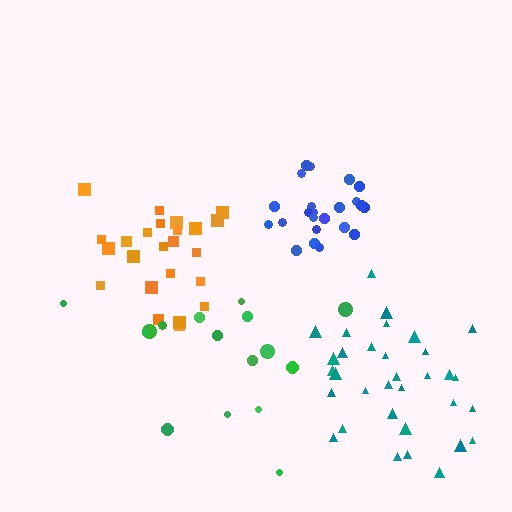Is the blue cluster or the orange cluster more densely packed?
Blue.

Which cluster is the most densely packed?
Blue.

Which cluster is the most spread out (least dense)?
Green.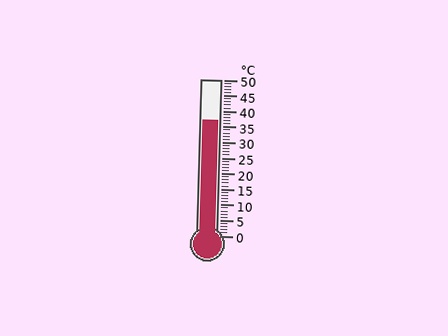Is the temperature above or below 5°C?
The temperature is above 5°C.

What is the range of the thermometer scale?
The thermometer scale ranges from 0°C to 50°C.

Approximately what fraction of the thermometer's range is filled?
The thermometer is filled to approximately 75% of its range.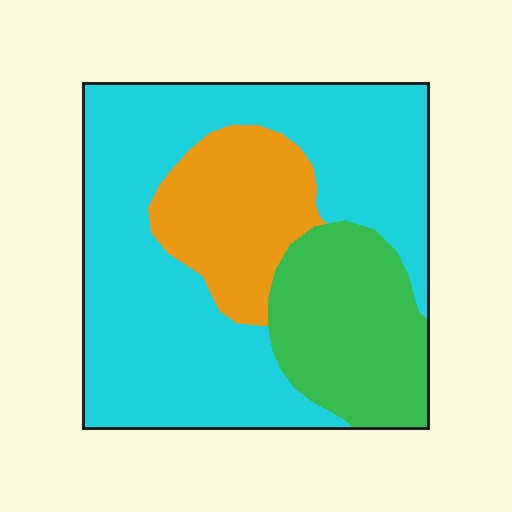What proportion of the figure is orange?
Orange covers about 20% of the figure.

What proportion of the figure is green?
Green takes up about one fifth (1/5) of the figure.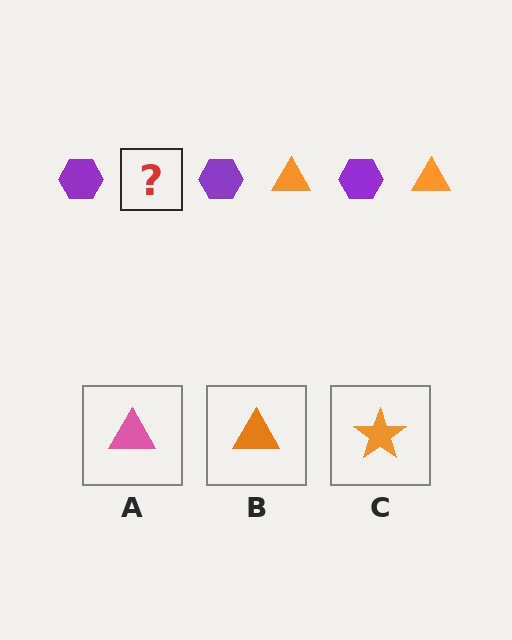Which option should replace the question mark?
Option B.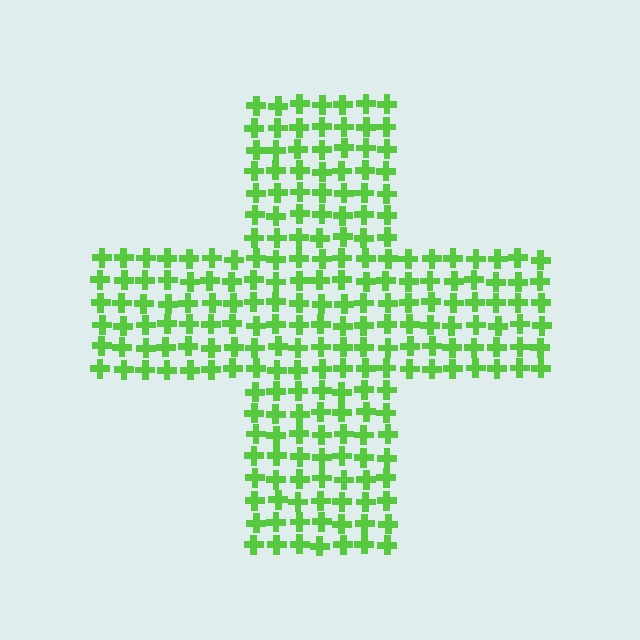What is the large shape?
The large shape is a cross.